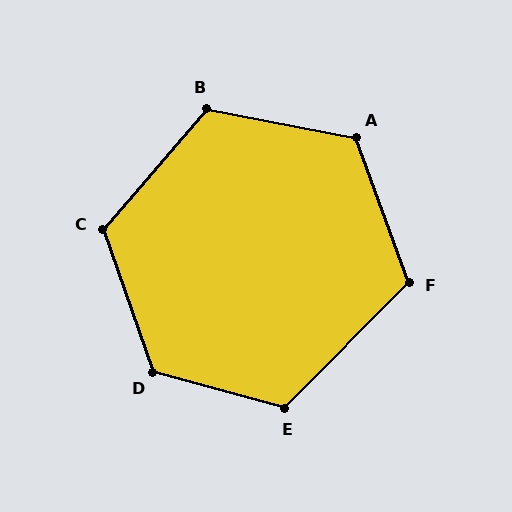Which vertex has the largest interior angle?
D, at approximately 125 degrees.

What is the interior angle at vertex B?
Approximately 120 degrees (obtuse).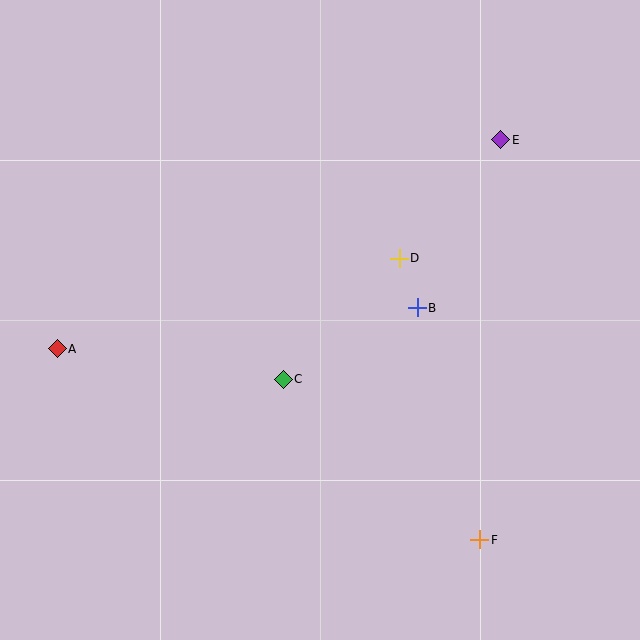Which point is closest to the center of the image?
Point C at (283, 379) is closest to the center.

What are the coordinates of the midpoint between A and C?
The midpoint between A and C is at (170, 364).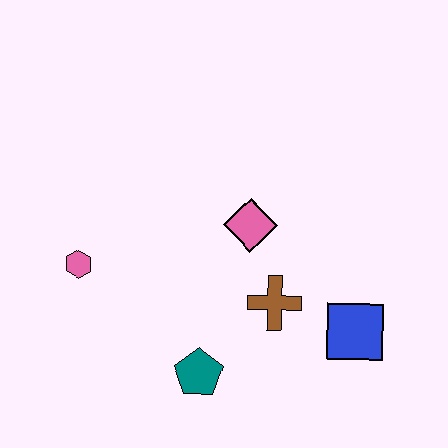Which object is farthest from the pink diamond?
The pink hexagon is farthest from the pink diamond.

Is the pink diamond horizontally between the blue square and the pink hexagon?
Yes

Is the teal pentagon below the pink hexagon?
Yes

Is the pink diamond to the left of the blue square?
Yes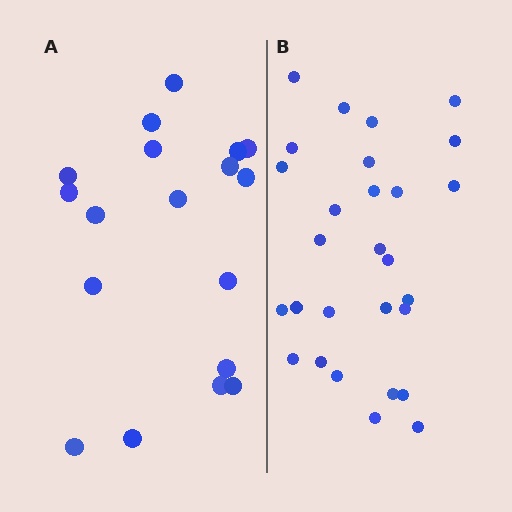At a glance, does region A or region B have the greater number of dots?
Region B (the right region) has more dots.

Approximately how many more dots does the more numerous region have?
Region B has roughly 10 or so more dots than region A.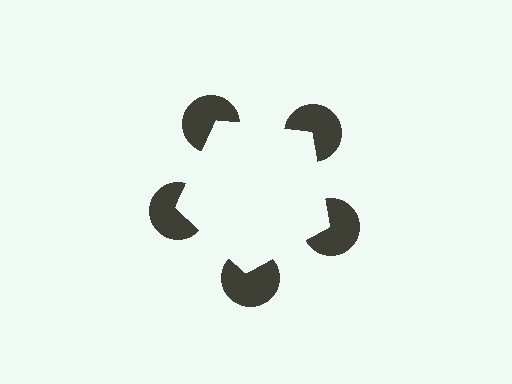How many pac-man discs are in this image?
There are 5 — one at each vertex of the illusory pentagon.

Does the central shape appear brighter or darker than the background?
It typically appears slightly brighter than the background, even though no actual brightness change is drawn.